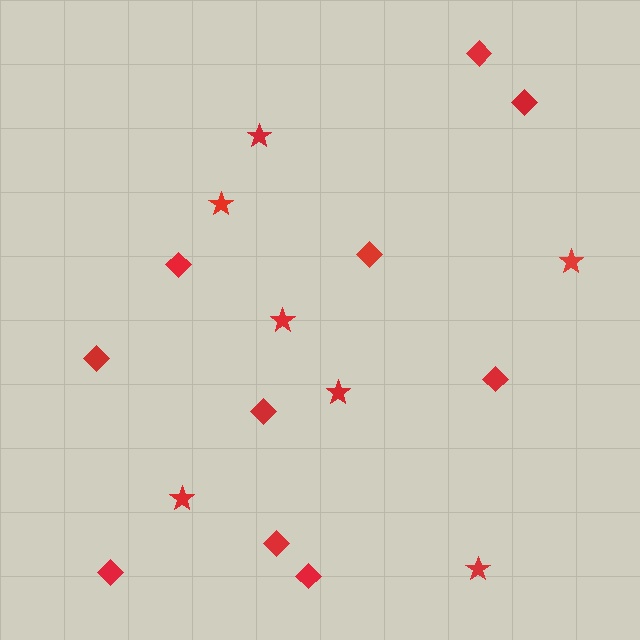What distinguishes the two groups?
There are 2 groups: one group of diamonds (10) and one group of stars (7).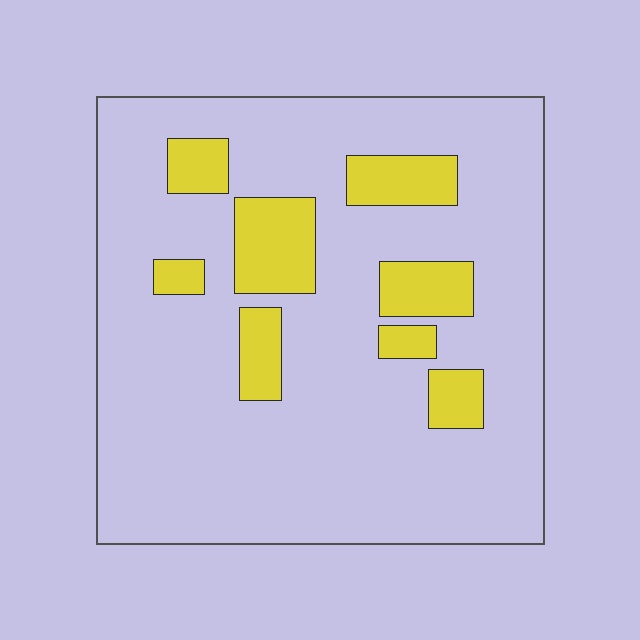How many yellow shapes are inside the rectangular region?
8.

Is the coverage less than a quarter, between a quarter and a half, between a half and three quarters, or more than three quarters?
Less than a quarter.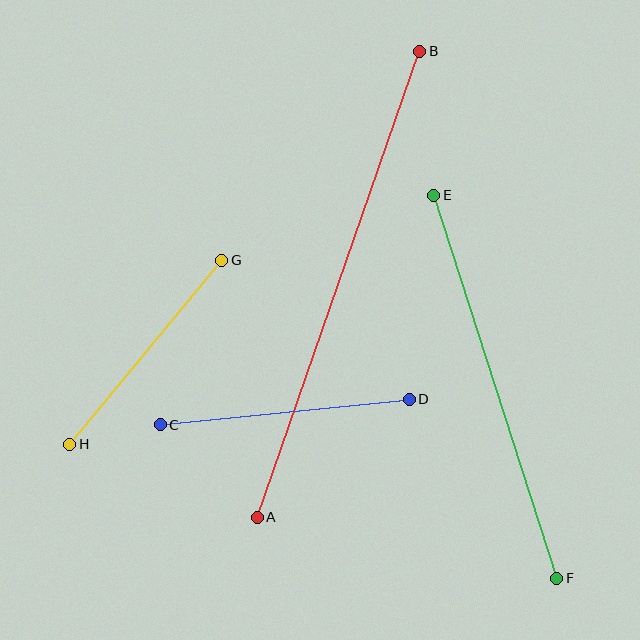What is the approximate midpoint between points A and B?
The midpoint is at approximately (339, 284) pixels.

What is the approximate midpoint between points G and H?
The midpoint is at approximately (146, 352) pixels.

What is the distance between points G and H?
The distance is approximately 239 pixels.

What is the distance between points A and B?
The distance is approximately 493 pixels.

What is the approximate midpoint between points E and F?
The midpoint is at approximately (495, 387) pixels.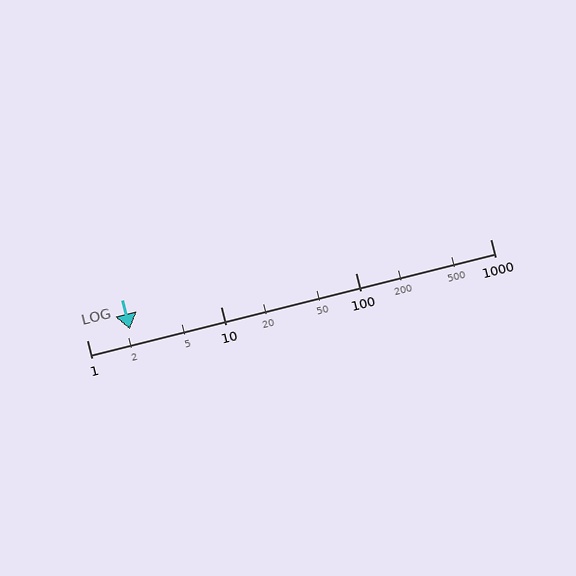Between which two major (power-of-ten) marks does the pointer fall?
The pointer is between 1 and 10.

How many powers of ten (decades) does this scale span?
The scale spans 3 decades, from 1 to 1000.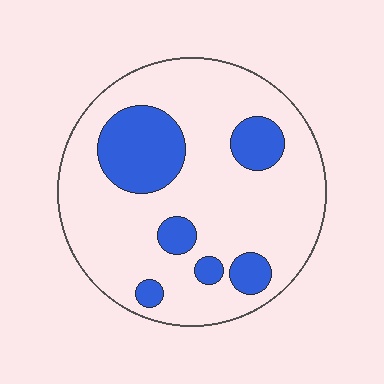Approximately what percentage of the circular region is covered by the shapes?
Approximately 20%.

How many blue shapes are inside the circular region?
6.